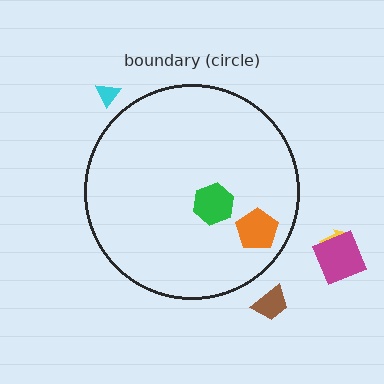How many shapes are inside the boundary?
2 inside, 4 outside.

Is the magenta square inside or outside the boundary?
Outside.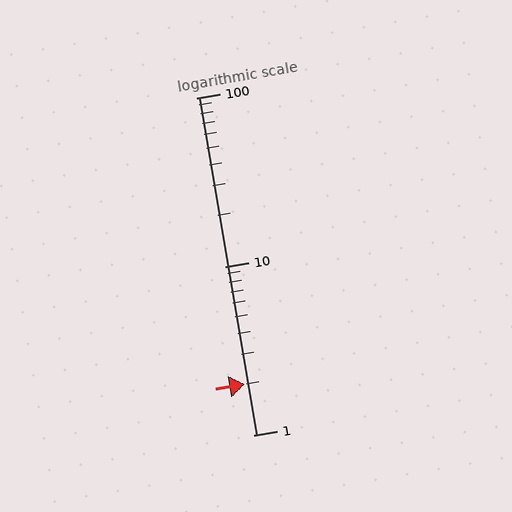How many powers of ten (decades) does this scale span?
The scale spans 2 decades, from 1 to 100.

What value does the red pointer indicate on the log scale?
The pointer indicates approximately 2.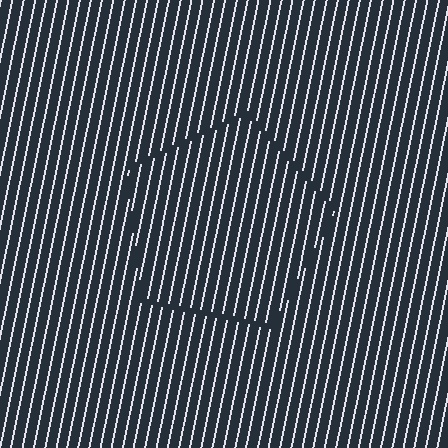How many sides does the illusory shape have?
5 sides — the line-ends trace a pentagon.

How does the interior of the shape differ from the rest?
The interior of the shape contains the same grating, shifted by half a period — the contour is defined by the phase discontinuity where line-ends from the inner and outer gratings abut.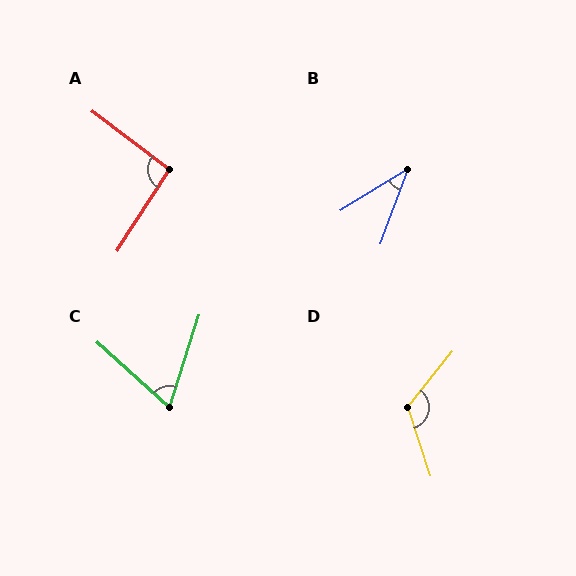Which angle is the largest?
D, at approximately 123 degrees.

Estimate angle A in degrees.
Approximately 94 degrees.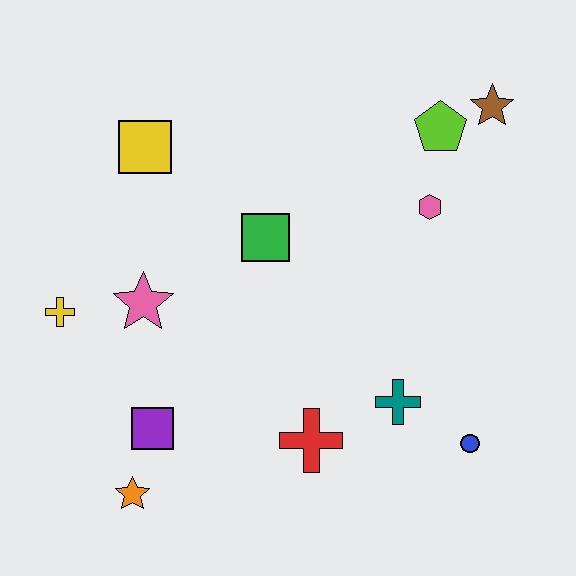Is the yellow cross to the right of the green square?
No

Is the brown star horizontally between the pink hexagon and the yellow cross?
No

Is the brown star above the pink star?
Yes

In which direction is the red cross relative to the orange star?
The red cross is to the right of the orange star.